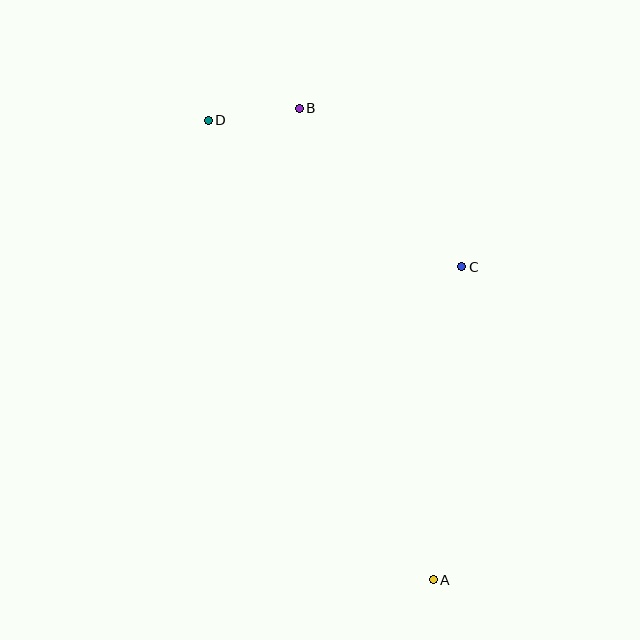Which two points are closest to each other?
Points B and D are closest to each other.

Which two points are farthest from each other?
Points A and D are farthest from each other.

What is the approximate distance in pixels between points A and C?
The distance between A and C is approximately 314 pixels.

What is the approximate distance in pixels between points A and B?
The distance between A and B is approximately 490 pixels.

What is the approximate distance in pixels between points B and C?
The distance between B and C is approximately 227 pixels.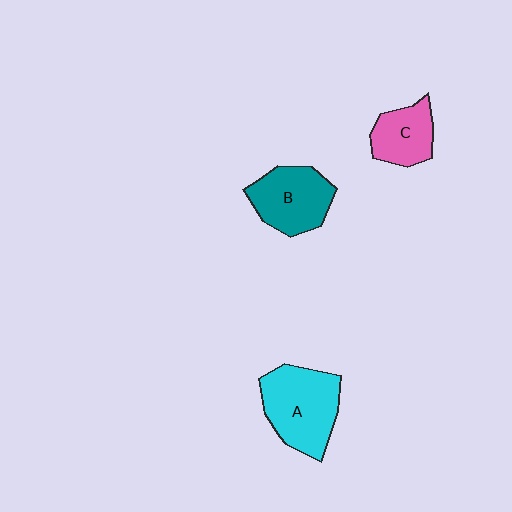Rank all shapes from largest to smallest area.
From largest to smallest: A (cyan), B (teal), C (pink).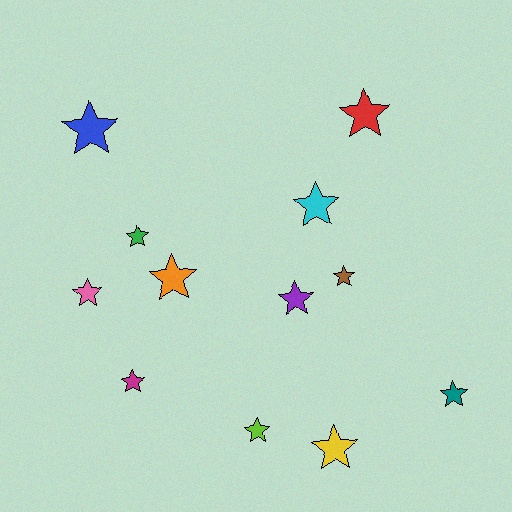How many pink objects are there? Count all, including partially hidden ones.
There is 1 pink object.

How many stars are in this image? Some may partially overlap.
There are 12 stars.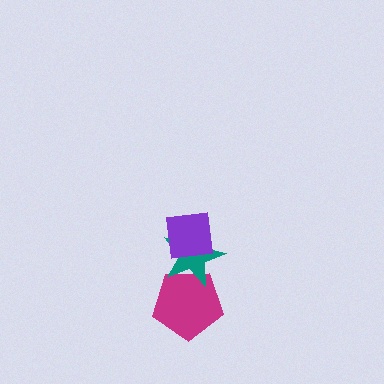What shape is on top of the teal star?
The purple square is on top of the teal star.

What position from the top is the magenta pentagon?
The magenta pentagon is 3rd from the top.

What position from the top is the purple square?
The purple square is 1st from the top.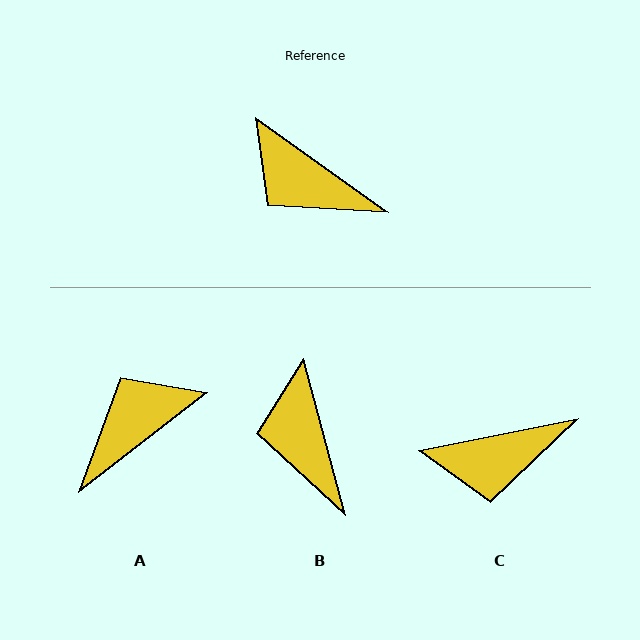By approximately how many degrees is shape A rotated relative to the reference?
Approximately 107 degrees clockwise.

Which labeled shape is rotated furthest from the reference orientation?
A, about 107 degrees away.